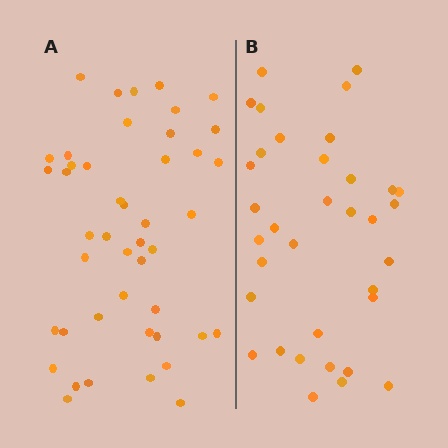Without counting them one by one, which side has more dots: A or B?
Region A (the left region) has more dots.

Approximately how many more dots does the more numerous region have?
Region A has roughly 10 or so more dots than region B.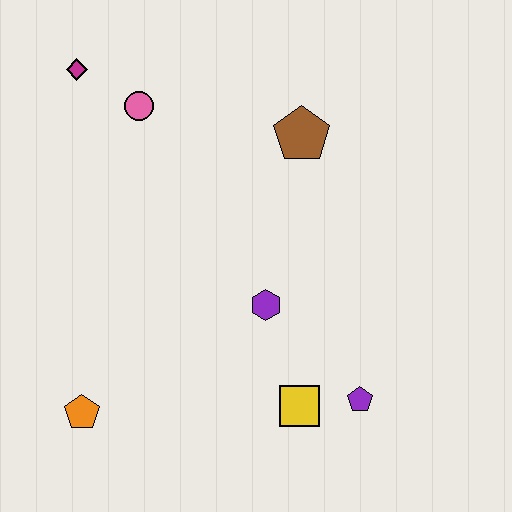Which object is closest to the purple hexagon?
The yellow square is closest to the purple hexagon.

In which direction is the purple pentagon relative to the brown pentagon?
The purple pentagon is below the brown pentagon.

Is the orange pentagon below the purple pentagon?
Yes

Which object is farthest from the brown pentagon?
The orange pentagon is farthest from the brown pentagon.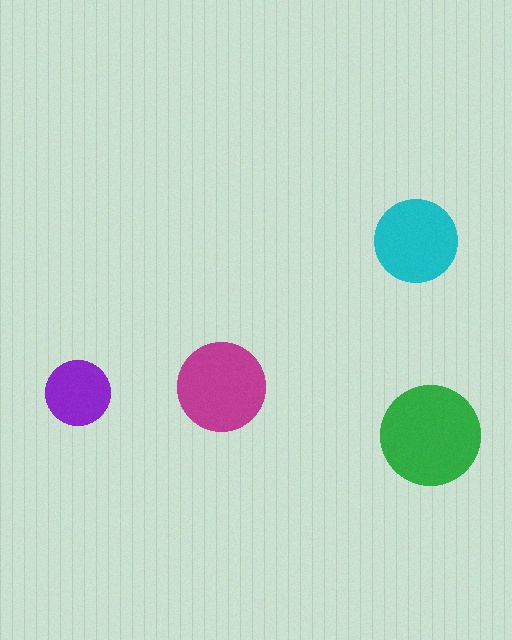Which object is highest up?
The cyan circle is topmost.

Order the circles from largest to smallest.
the green one, the magenta one, the cyan one, the purple one.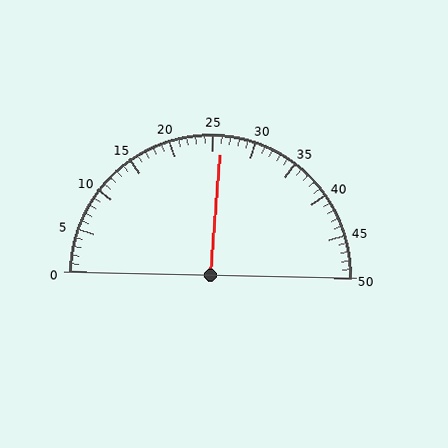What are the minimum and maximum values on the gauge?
The gauge ranges from 0 to 50.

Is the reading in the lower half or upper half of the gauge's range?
The reading is in the upper half of the range (0 to 50).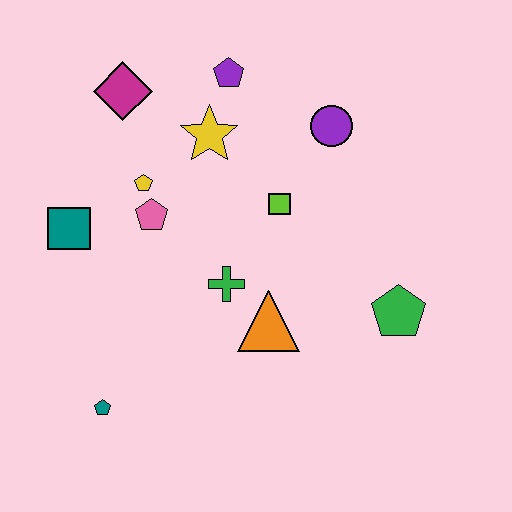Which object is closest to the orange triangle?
The green cross is closest to the orange triangle.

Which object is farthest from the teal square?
The green pentagon is farthest from the teal square.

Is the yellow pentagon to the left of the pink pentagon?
Yes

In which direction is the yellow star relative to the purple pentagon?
The yellow star is below the purple pentagon.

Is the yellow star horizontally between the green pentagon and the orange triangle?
No